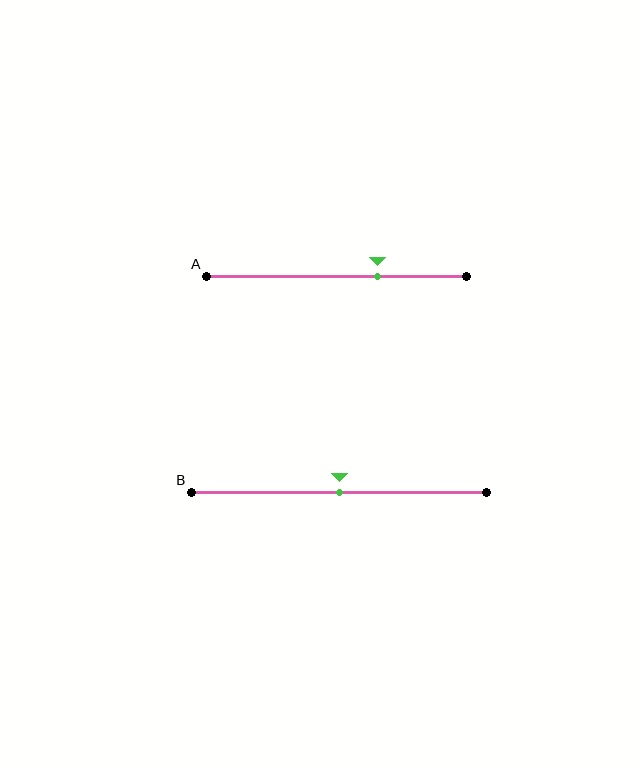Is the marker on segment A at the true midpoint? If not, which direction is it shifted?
No, the marker on segment A is shifted to the right by about 16% of the segment length.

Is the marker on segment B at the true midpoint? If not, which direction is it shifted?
Yes, the marker on segment B is at the true midpoint.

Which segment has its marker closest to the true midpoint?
Segment B has its marker closest to the true midpoint.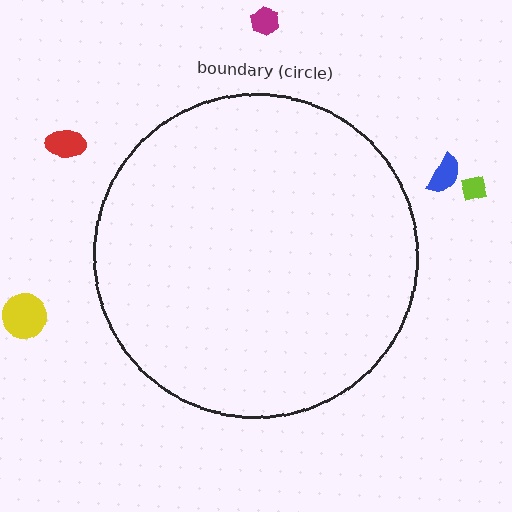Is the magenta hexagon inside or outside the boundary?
Outside.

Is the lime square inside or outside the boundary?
Outside.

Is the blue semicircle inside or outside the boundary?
Outside.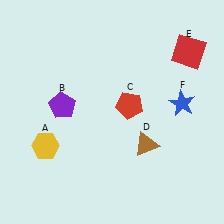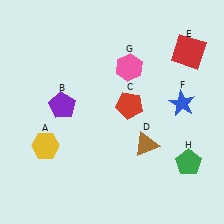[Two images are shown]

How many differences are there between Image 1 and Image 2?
There are 2 differences between the two images.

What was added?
A pink hexagon (G), a green pentagon (H) were added in Image 2.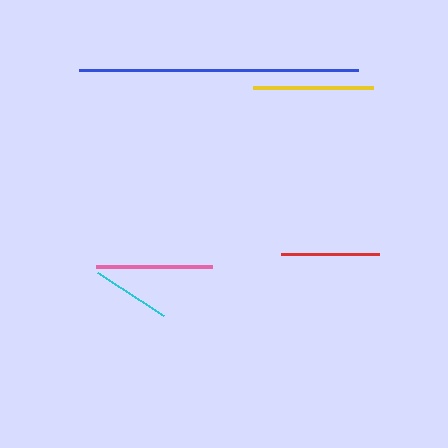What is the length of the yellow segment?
The yellow segment is approximately 120 pixels long.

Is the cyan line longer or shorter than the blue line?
The blue line is longer than the cyan line.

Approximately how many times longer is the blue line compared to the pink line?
The blue line is approximately 2.4 times the length of the pink line.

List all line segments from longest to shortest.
From longest to shortest: blue, yellow, pink, red, cyan.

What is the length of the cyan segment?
The cyan segment is approximately 79 pixels long.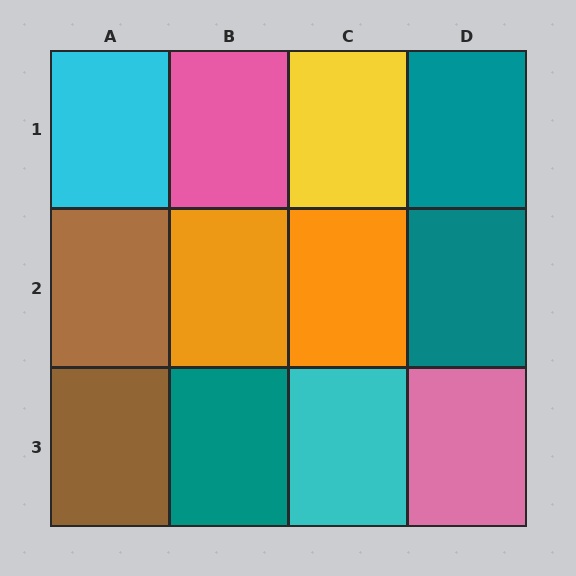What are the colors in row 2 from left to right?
Brown, orange, orange, teal.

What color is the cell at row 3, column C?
Cyan.